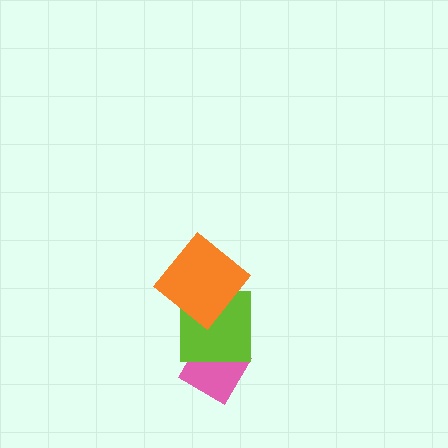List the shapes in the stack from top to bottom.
From top to bottom: the orange diamond, the lime square, the pink diamond.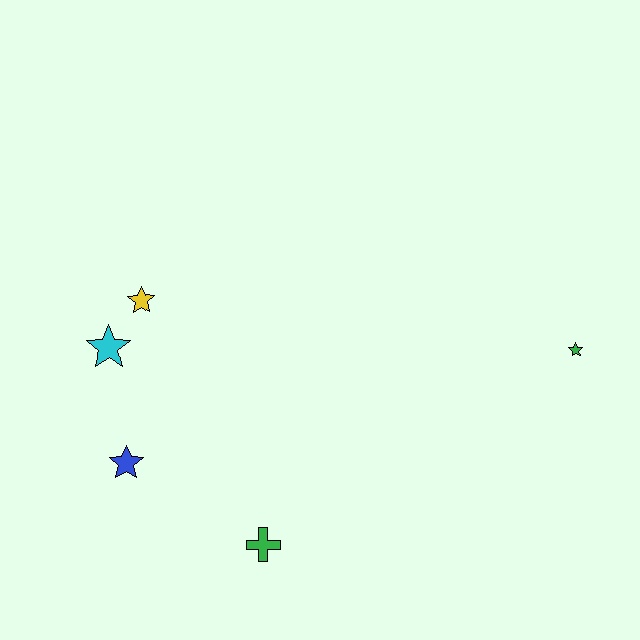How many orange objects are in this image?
There are no orange objects.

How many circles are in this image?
There are no circles.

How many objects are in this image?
There are 5 objects.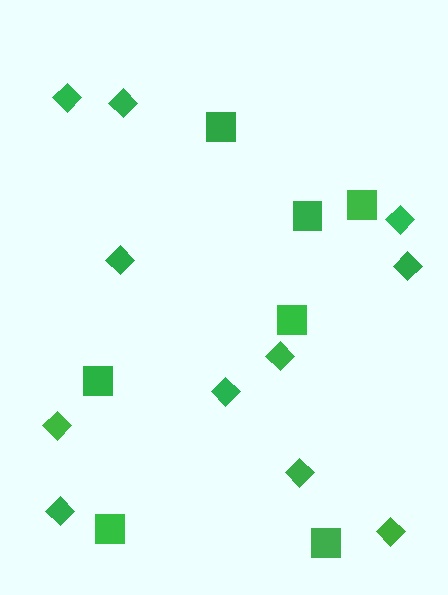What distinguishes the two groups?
There are 2 groups: one group of diamonds (11) and one group of squares (7).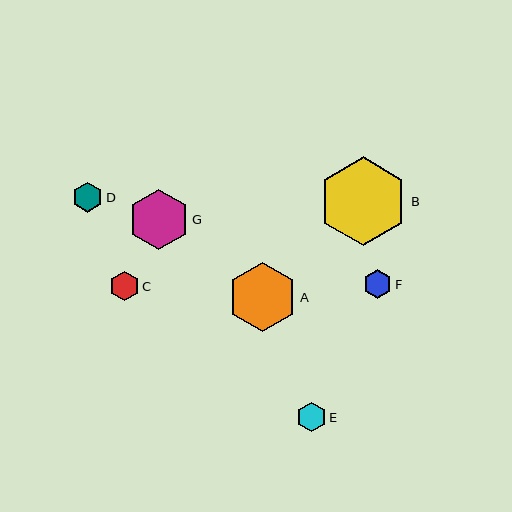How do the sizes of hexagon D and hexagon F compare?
Hexagon D and hexagon F are approximately the same size.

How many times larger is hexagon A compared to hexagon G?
Hexagon A is approximately 1.1 times the size of hexagon G.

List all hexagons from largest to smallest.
From largest to smallest: B, A, G, D, E, C, F.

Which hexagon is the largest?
Hexagon B is the largest with a size of approximately 89 pixels.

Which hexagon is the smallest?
Hexagon F is the smallest with a size of approximately 28 pixels.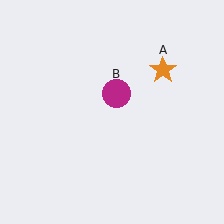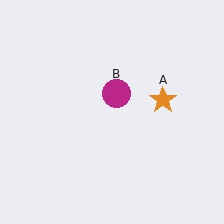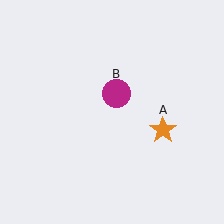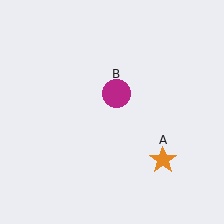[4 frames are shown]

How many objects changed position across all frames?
1 object changed position: orange star (object A).